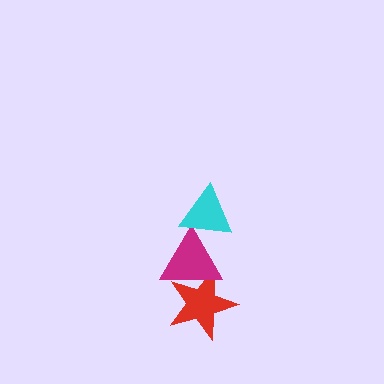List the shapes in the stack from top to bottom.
From top to bottom: the cyan triangle, the magenta triangle, the red star.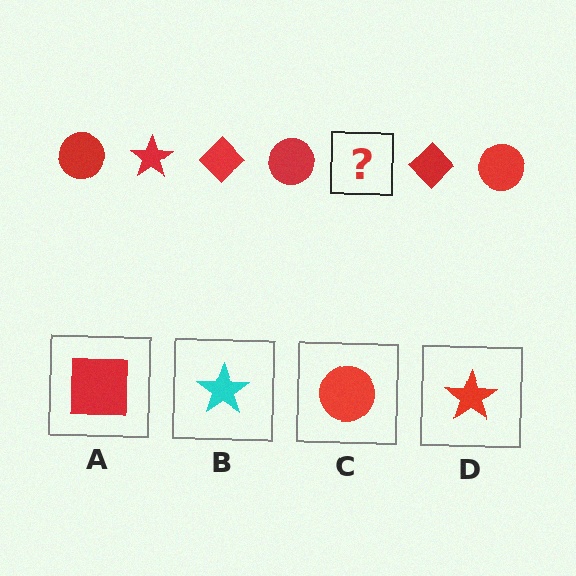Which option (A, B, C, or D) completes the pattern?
D.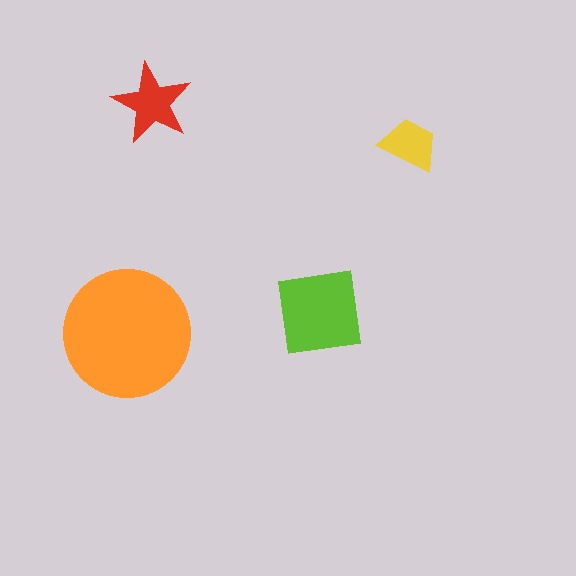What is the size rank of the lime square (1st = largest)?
2nd.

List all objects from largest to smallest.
The orange circle, the lime square, the red star, the yellow trapezoid.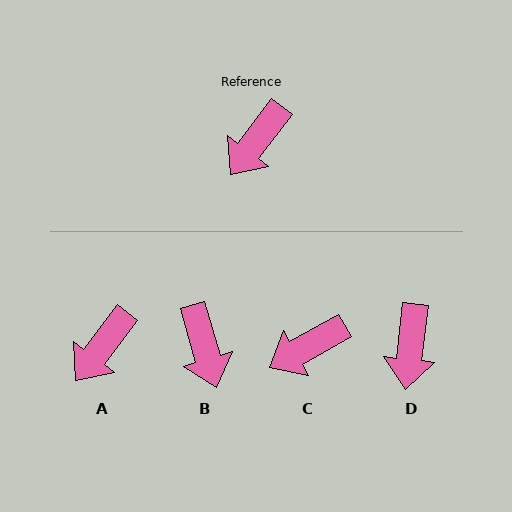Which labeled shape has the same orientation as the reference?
A.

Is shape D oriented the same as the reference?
No, it is off by about 31 degrees.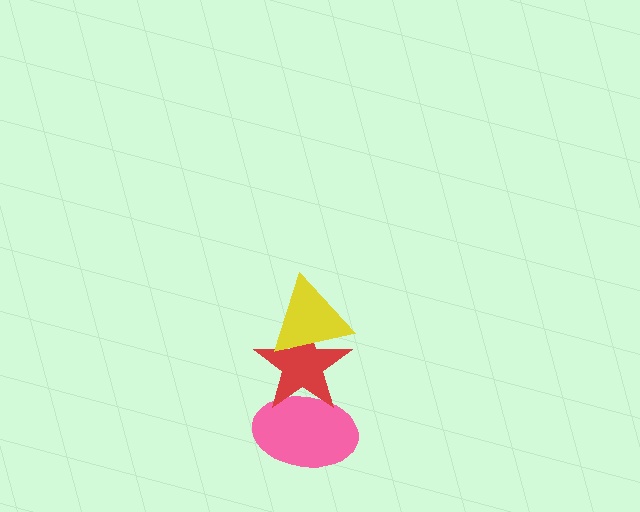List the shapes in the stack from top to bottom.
From top to bottom: the yellow triangle, the red star, the pink ellipse.